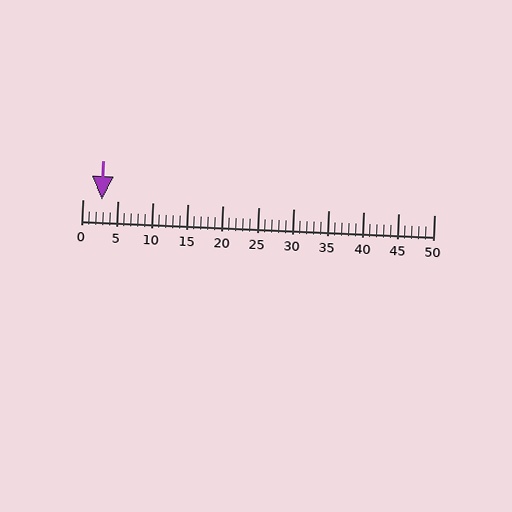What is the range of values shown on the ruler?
The ruler shows values from 0 to 50.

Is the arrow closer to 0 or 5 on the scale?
The arrow is closer to 5.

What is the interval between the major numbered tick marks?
The major tick marks are spaced 5 units apart.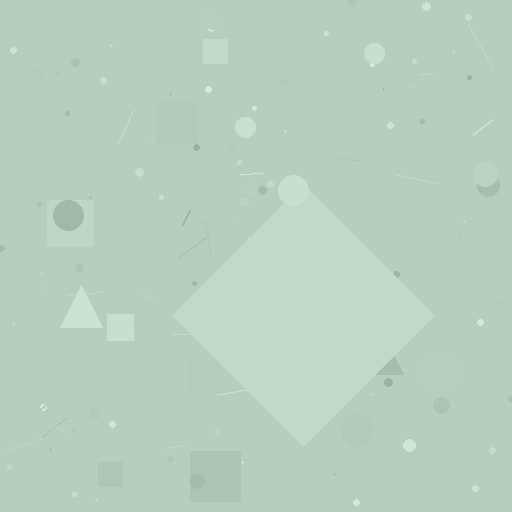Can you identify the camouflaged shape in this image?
The camouflaged shape is a diamond.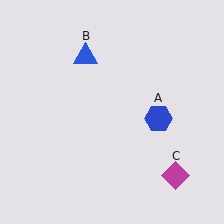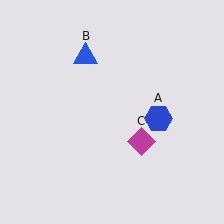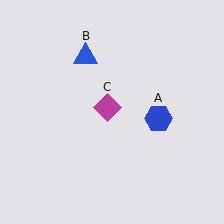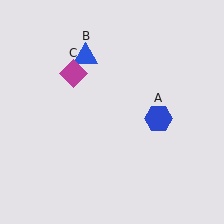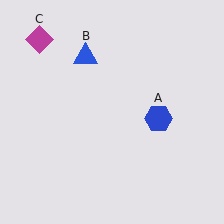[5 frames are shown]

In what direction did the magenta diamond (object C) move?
The magenta diamond (object C) moved up and to the left.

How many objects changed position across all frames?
1 object changed position: magenta diamond (object C).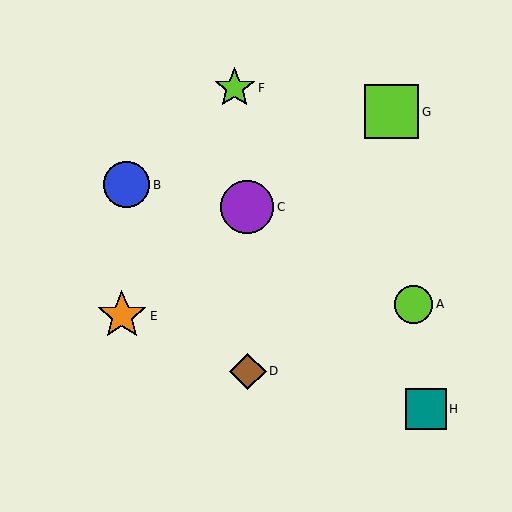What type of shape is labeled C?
Shape C is a purple circle.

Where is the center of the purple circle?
The center of the purple circle is at (247, 207).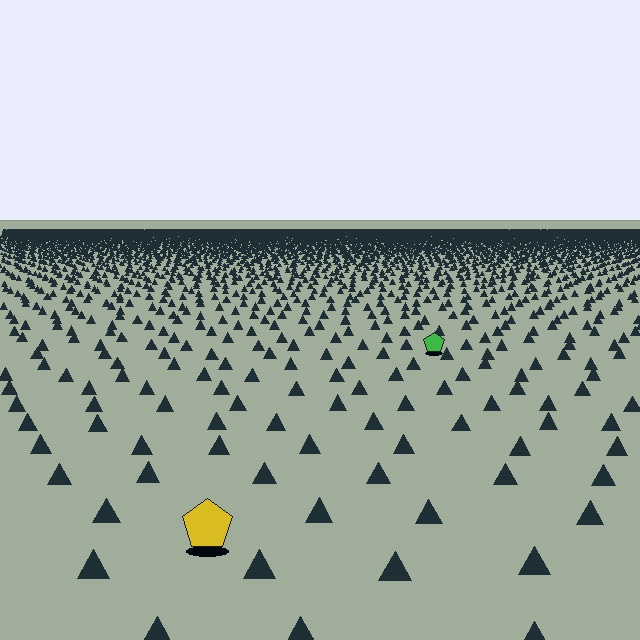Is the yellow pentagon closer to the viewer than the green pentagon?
Yes. The yellow pentagon is closer — you can tell from the texture gradient: the ground texture is coarser near it.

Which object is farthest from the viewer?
The green pentagon is farthest from the viewer. It appears smaller and the ground texture around it is denser.